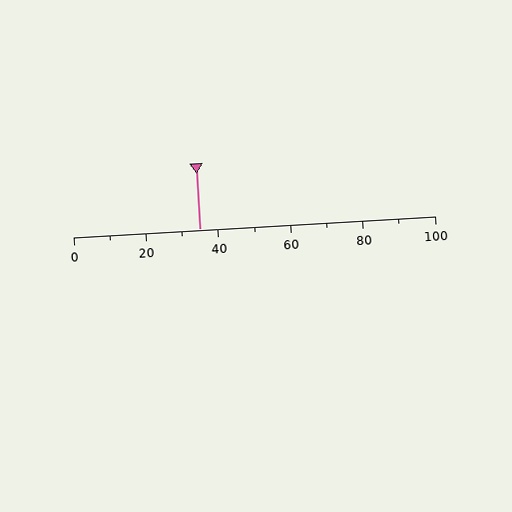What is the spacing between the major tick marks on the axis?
The major ticks are spaced 20 apart.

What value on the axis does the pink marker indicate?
The marker indicates approximately 35.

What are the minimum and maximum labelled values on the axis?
The axis runs from 0 to 100.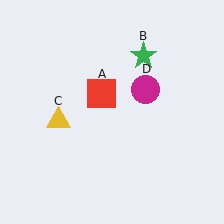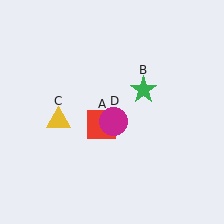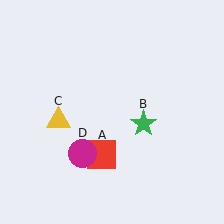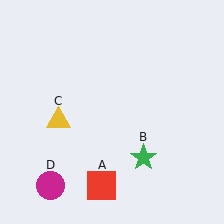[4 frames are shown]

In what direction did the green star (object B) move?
The green star (object B) moved down.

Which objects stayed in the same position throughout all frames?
Yellow triangle (object C) remained stationary.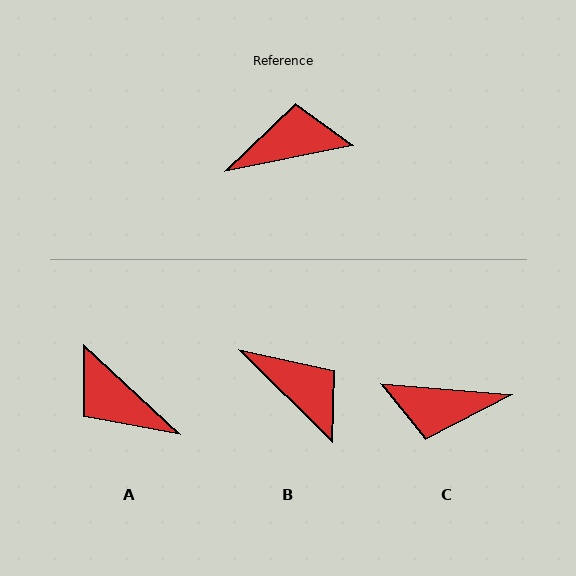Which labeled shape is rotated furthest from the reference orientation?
C, about 164 degrees away.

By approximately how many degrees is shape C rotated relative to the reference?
Approximately 164 degrees counter-clockwise.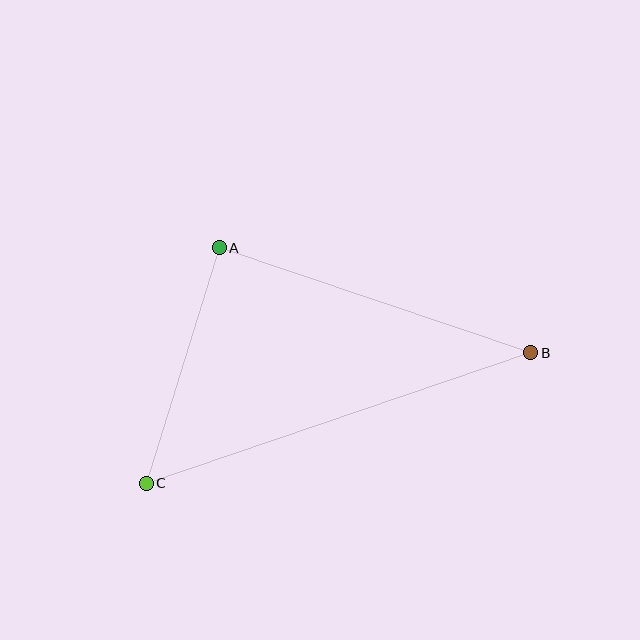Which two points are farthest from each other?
Points B and C are farthest from each other.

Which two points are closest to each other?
Points A and C are closest to each other.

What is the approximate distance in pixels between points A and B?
The distance between A and B is approximately 329 pixels.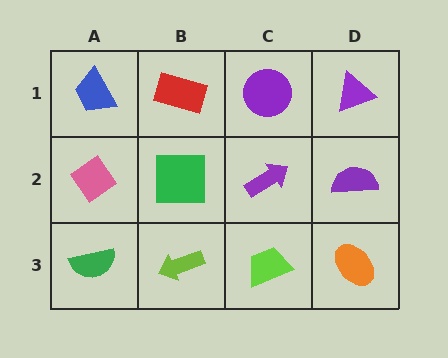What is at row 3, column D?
An orange ellipse.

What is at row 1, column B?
A red rectangle.